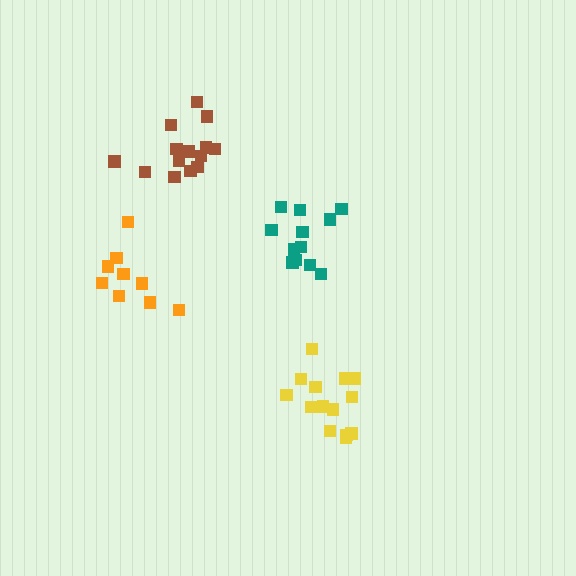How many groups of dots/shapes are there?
There are 4 groups.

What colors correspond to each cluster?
The clusters are colored: brown, yellow, orange, teal.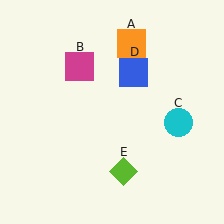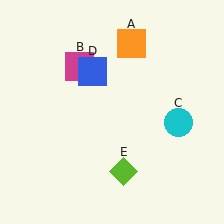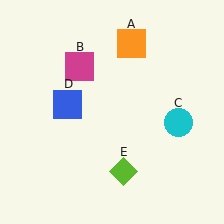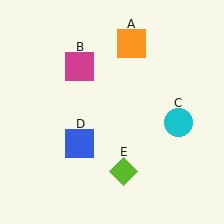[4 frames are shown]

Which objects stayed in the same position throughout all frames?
Orange square (object A) and magenta square (object B) and cyan circle (object C) and lime diamond (object E) remained stationary.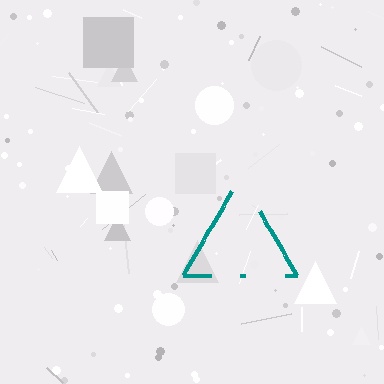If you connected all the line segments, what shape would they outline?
They would outline a triangle.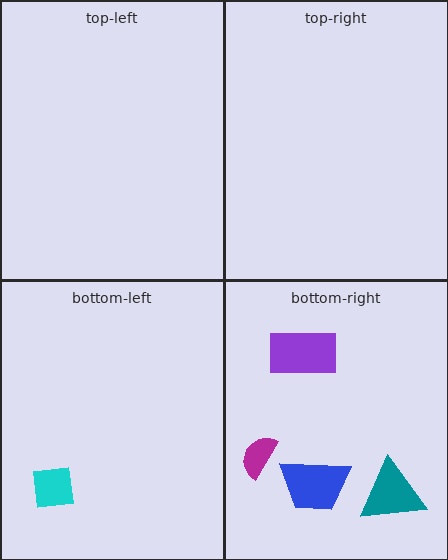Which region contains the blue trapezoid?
The bottom-right region.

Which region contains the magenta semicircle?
The bottom-right region.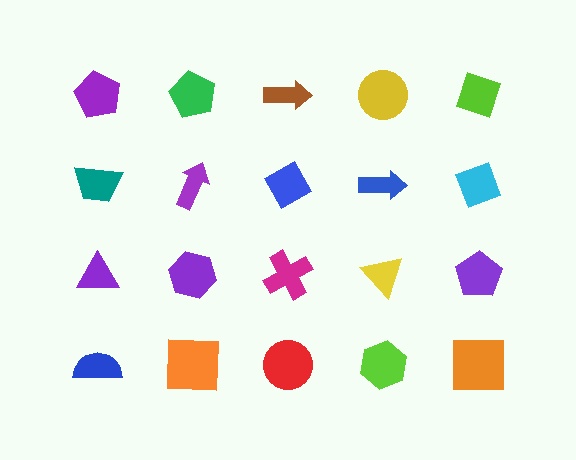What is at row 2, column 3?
A blue diamond.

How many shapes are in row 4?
5 shapes.